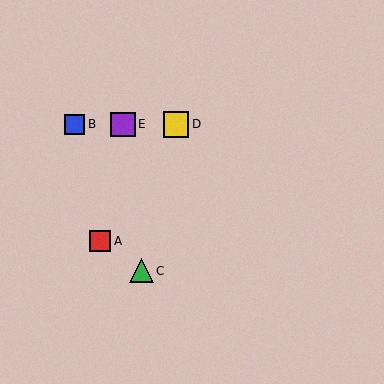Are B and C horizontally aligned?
No, B is at y≈124 and C is at y≈271.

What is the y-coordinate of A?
Object A is at y≈241.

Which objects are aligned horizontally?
Objects B, D, E are aligned horizontally.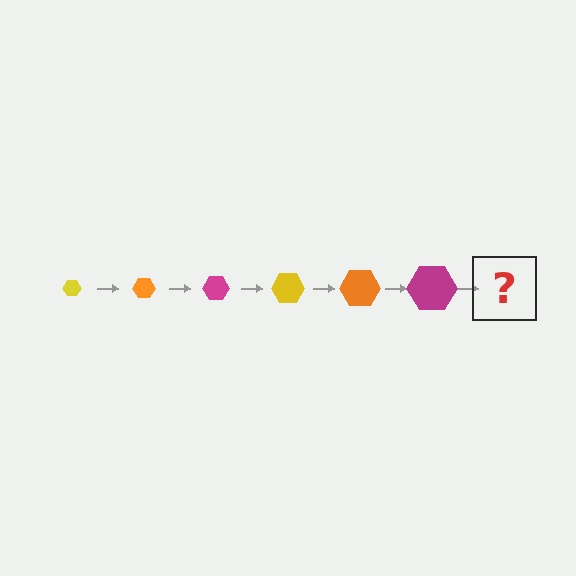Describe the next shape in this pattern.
It should be a yellow hexagon, larger than the previous one.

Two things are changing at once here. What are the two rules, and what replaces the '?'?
The two rules are that the hexagon grows larger each step and the color cycles through yellow, orange, and magenta. The '?' should be a yellow hexagon, larger than the previous one.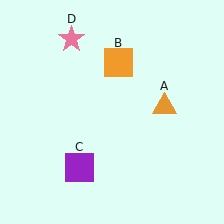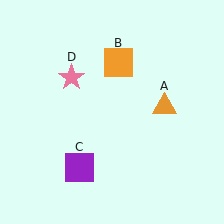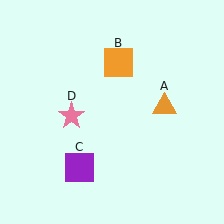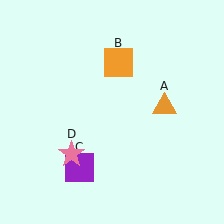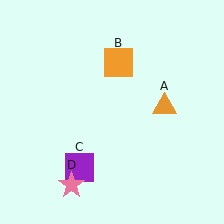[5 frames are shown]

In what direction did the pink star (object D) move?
The pink star (object D) moved down.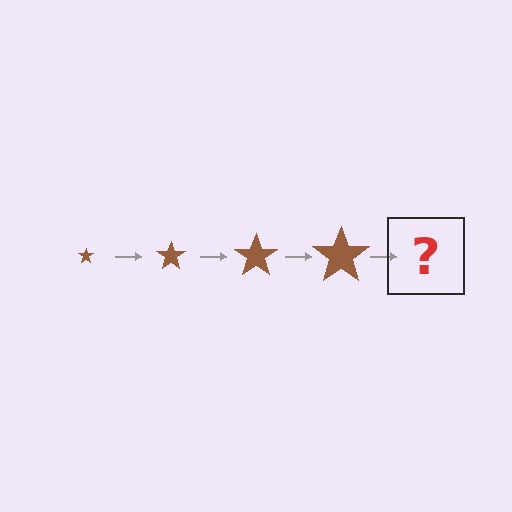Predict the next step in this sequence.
The next step is a brown star, larger than the previous one.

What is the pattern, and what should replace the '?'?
The pattern is that the star gets progressively larger each step. The '?' should be a brown star, larger than the previous one.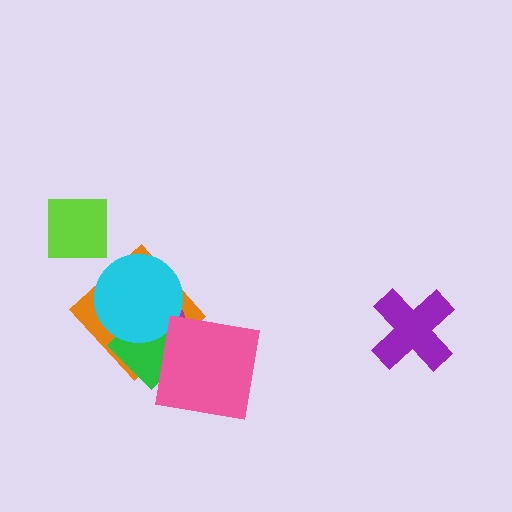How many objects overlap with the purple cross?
0 objects overlap with the purple cross.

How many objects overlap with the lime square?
0 objects overlap with the lime square.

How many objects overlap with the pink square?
2 objects overlap with the pink square.